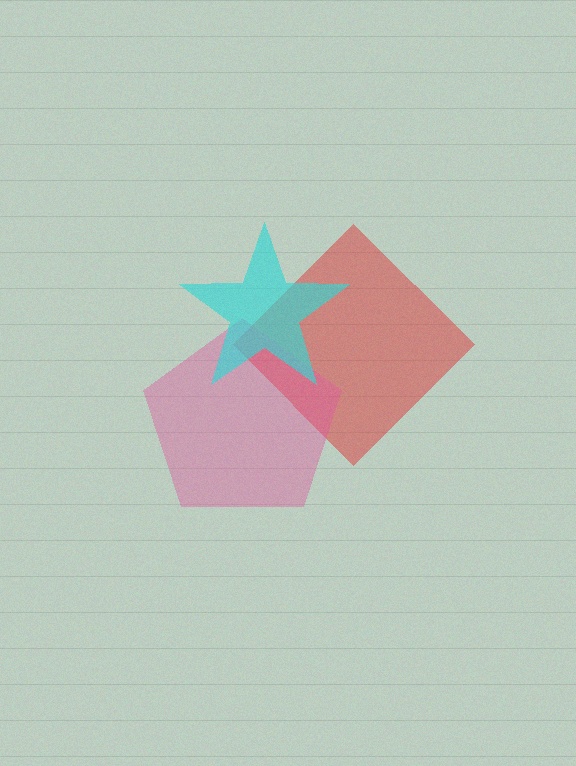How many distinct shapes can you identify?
There are 3 distinct shapes: a red diamond, a pink pentagon, a cyan star.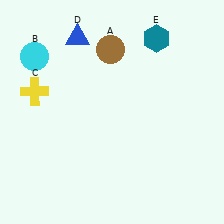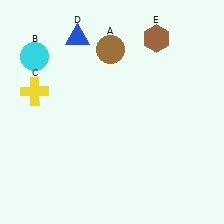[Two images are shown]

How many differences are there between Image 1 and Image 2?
There is 1 difference between the two images.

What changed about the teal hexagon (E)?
In Image 1, E is teal. In Image 2, it changed to brown.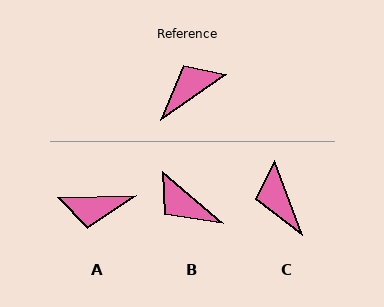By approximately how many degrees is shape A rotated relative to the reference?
Approximately 146 degrees counter-clockwise.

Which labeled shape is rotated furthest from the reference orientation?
A, about 146 degrees away.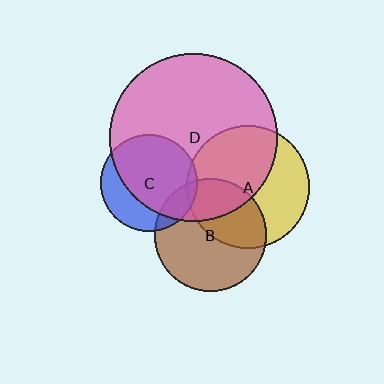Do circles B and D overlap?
Yes.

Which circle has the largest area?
Circle D (pink).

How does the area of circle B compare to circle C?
Approximately 1.4 times.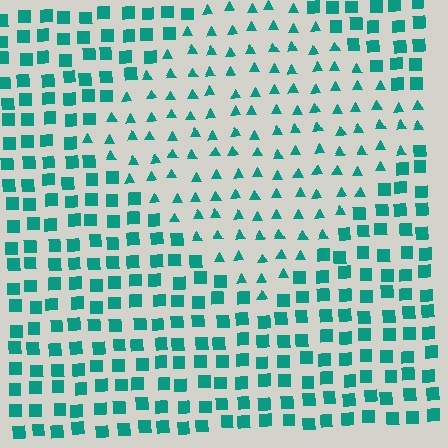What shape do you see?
I see a diamond.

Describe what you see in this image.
The image is filled with small teal elements arranged in a uniform grid. A diamond-shaped region contains triangles, while the surrounding area contains squares. The boundary is defined purely by the change in element shape.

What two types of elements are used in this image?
The image uses triangles inside the diamond region and squares outside it.